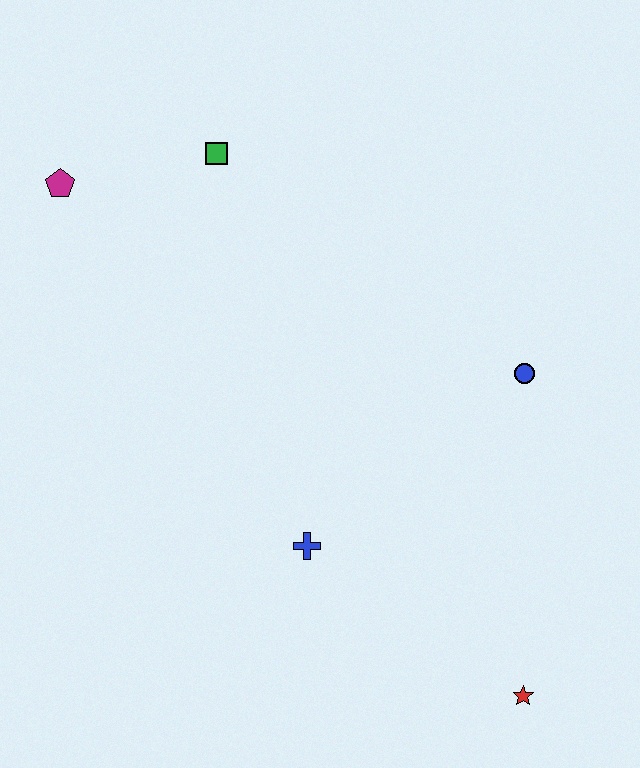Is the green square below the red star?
No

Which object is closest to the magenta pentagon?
The green square is closest to the magenta pentagon.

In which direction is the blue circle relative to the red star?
The blue circle is above the red star.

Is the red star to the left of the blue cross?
No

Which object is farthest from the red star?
The magenta pentagon is farthest from the red star.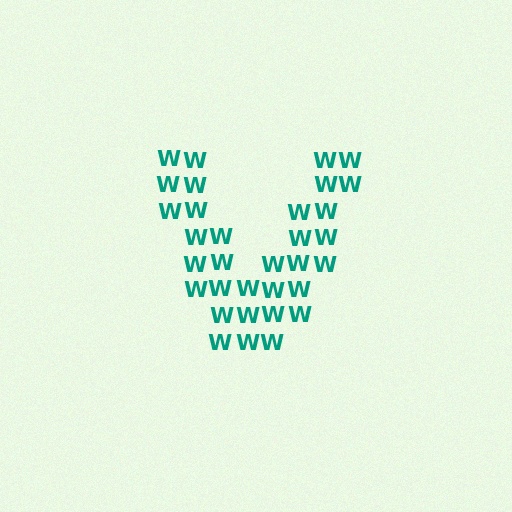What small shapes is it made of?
It is made of small letter W's.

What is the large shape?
The large shape is the letter V.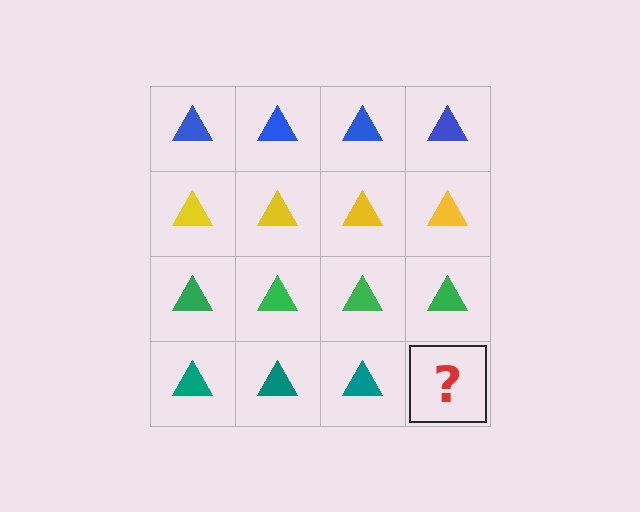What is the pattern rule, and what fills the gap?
The rule is that each row has a consistent color. The gap should be filled with a teal triangle.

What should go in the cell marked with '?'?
The missing cell should contain a teal triangle.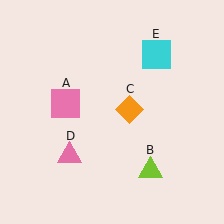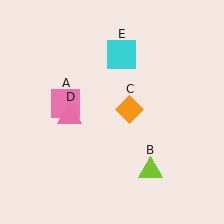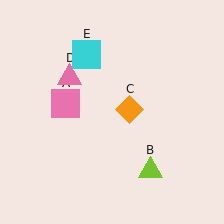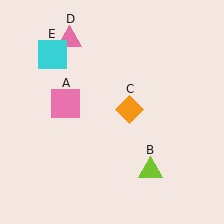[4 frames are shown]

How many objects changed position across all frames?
2 objects changed position: pink triangle (object D), cyan square (object E).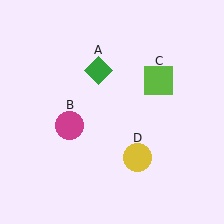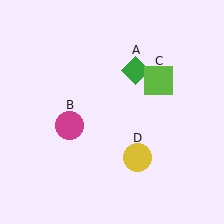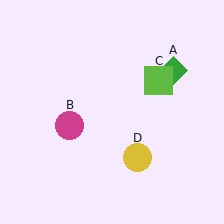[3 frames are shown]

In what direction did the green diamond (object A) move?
The green diamond (object A) moved right.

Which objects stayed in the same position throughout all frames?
Magenta circle (object B) and lime square (object C) and yellow circle (object D) remained stationary.